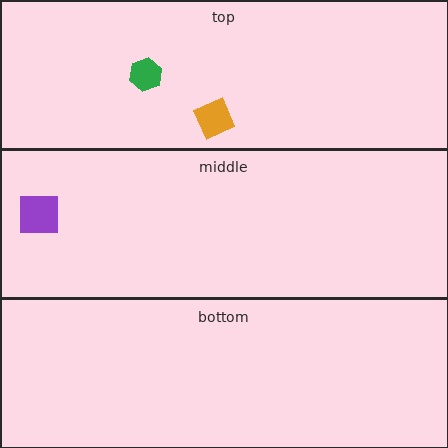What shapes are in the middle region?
The purple square.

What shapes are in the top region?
The green hexagon, the orange diamond.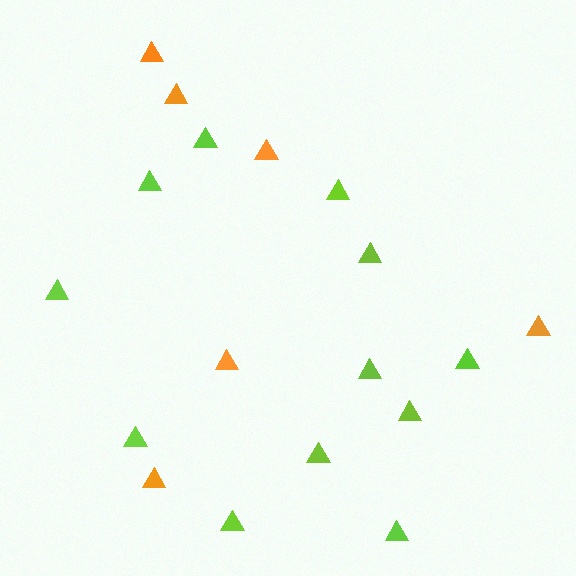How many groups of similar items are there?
There are 2 groups: one group of lime triangles (12) and one group of orange triangles (6).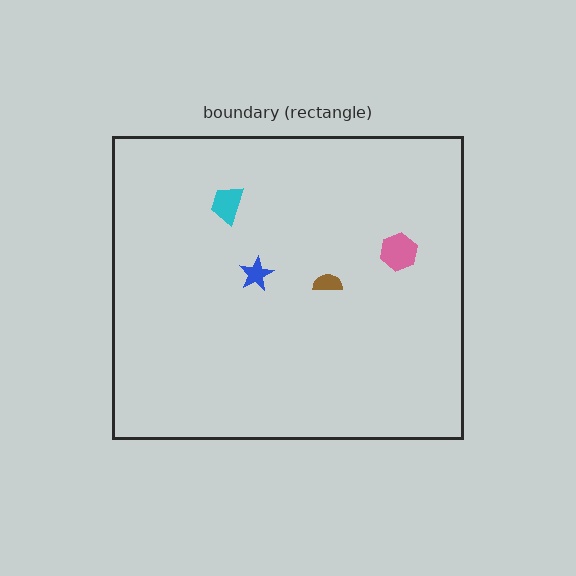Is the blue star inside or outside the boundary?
Inside.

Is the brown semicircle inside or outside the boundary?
Inside.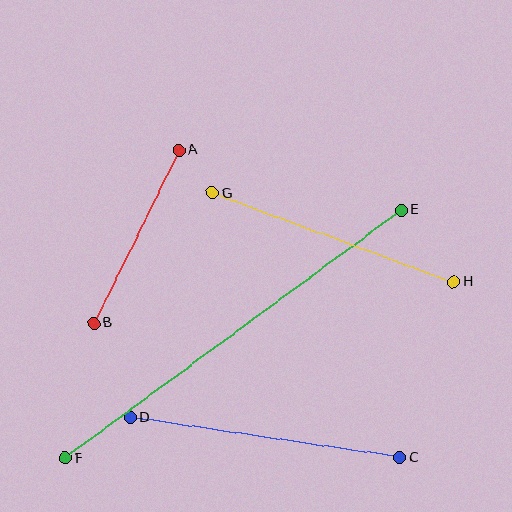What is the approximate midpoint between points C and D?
The midpoint is at approximately (265, 437) pixels.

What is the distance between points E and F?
The distance is approximately 417 pixels.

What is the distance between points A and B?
The distance is approximately 193 pixels.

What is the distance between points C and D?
The distance is approximately 273 pixels.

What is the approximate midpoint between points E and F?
The midpoint is at approximately (233, 334) pixels.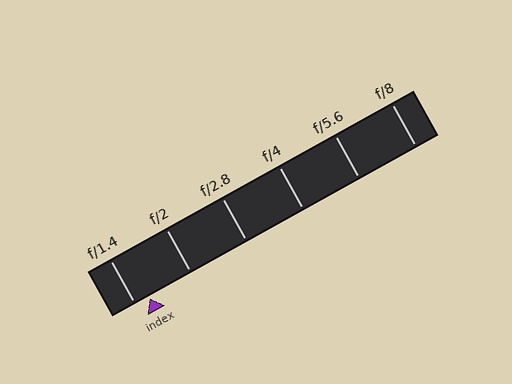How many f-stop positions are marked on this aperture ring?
There are 6 f-stop positions marked.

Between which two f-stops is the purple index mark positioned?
The index mark is between f/1.4 and f/2.